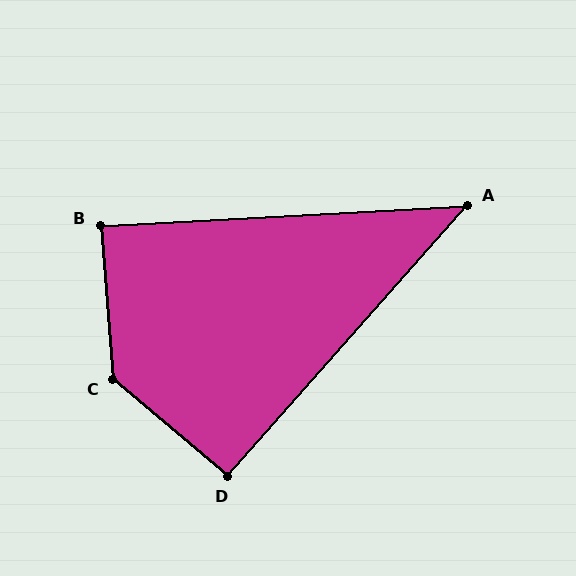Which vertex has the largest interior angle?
C, at approximately 135 degrees.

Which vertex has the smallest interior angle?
A, at approximately 45 degrees.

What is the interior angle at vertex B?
Approximately 89 degrees (approximately right).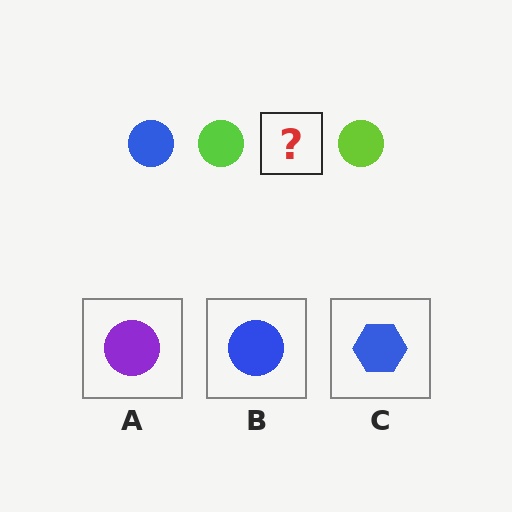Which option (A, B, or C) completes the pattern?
B.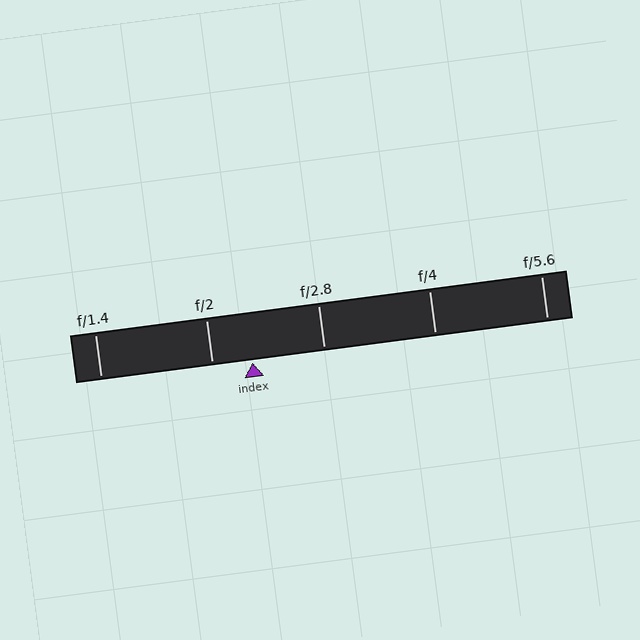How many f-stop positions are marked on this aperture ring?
There are 5 f-stop positions marked.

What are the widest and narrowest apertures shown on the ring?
The widest aperture shown is f/1.4 and the narrowest is f/5.6.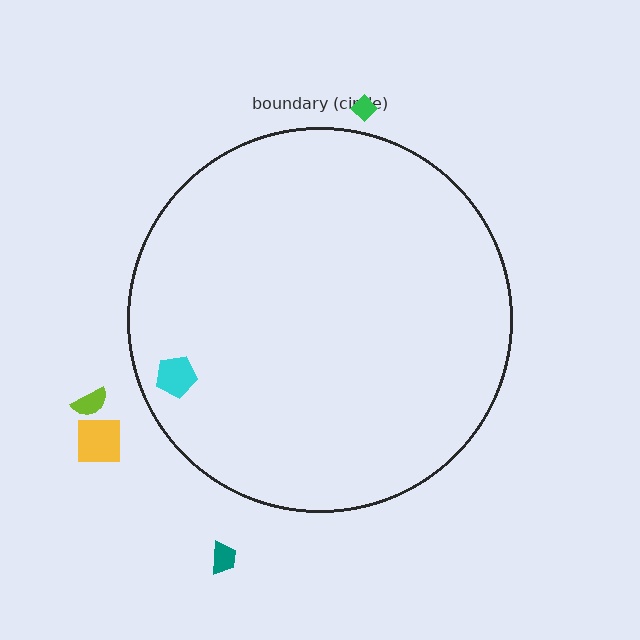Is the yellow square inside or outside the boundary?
Outside.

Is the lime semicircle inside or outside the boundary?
Outside.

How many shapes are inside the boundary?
1 inside, 4 outside.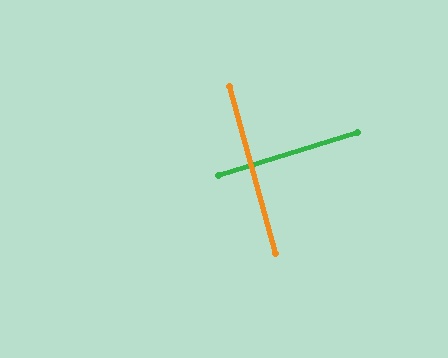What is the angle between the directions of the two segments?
Approximately 88 degrees.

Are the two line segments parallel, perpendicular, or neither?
Perpendicular — they meet at approximately 88°.